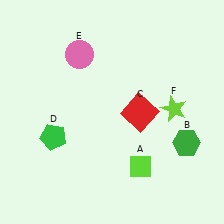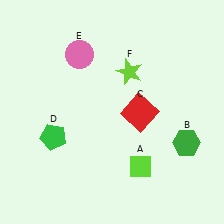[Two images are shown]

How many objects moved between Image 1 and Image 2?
1 object moved between the two images.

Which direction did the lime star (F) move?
The lime star (F) moved left.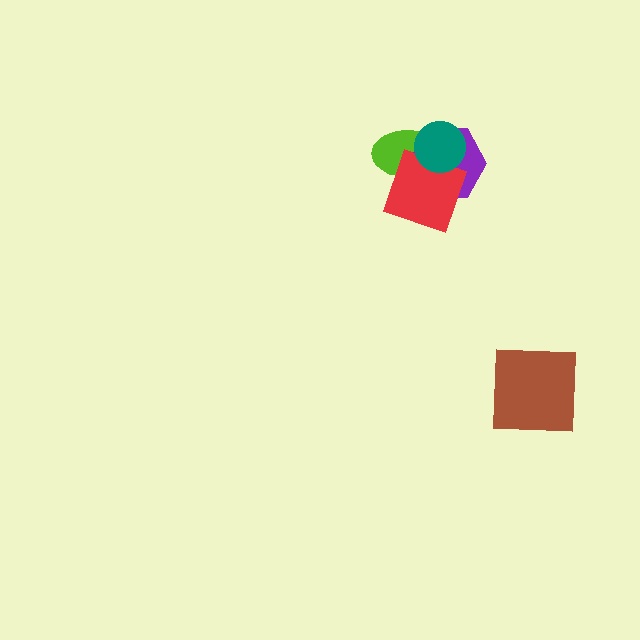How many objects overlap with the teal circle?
3 objects overlap with the teal circle.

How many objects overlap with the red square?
3 objects overlap with the red square.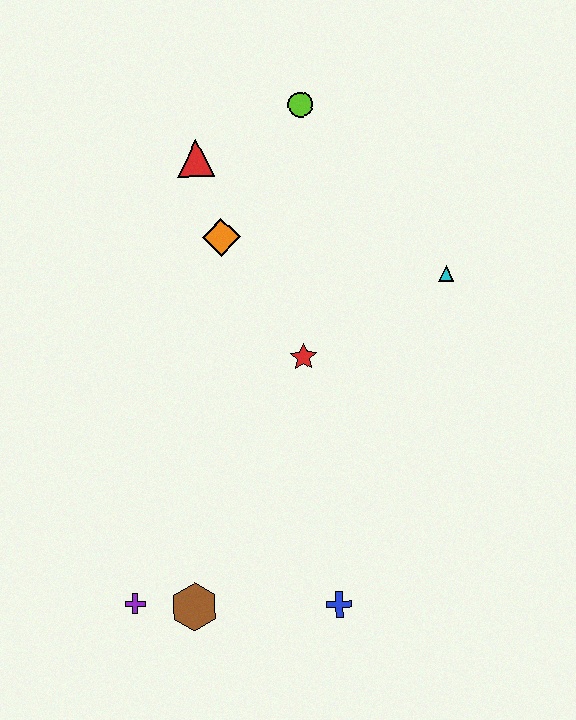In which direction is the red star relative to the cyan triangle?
The red star is to the left of the cyan triangle.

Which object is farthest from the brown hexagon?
The lime circle is farthest from the brown hexagon.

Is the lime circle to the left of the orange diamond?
No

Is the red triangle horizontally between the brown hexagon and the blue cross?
Yes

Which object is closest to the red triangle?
The orange diamond is closest to the red triangle.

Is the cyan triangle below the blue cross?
No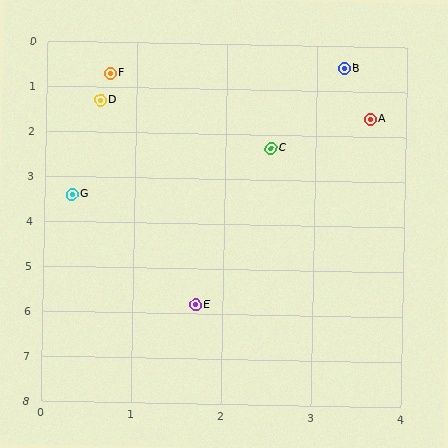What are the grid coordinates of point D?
Point D is at approximately (0.6, 1.3).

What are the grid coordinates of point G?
Point G is at approximately (0.3, 3.4).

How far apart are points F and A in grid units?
Points F and A are about 3.0 grid units apart.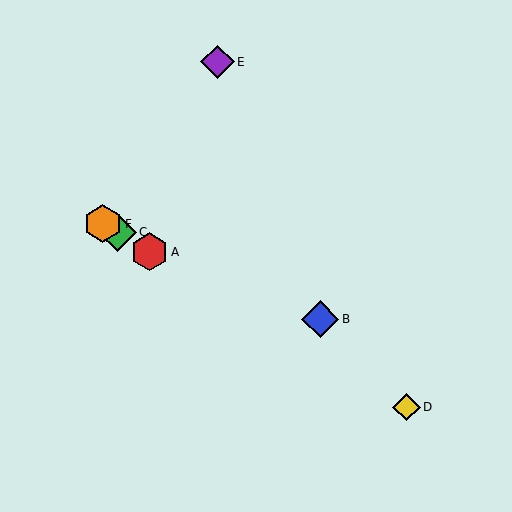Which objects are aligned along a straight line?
Objects A, C, D, F are aligned along a straight line.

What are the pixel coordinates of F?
Object F is at (103, 224).